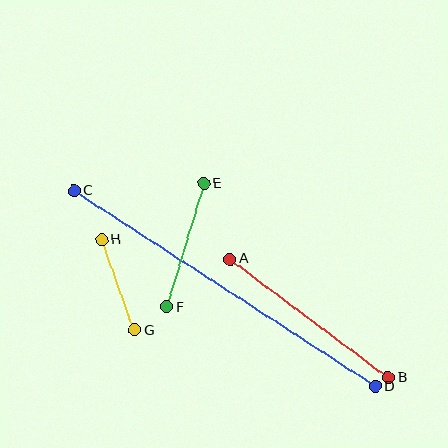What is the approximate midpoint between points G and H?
The midpoint is at approximately (118, 285) pixels.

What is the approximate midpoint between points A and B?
The midpoint is at approximately (309, 318) pixels.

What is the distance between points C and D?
The distance is approximately 359 pixels.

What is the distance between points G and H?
The distance is approximately 96 pixels.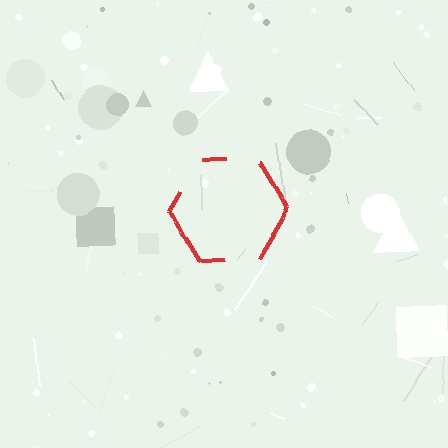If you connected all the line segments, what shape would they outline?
They would outline a hexagon.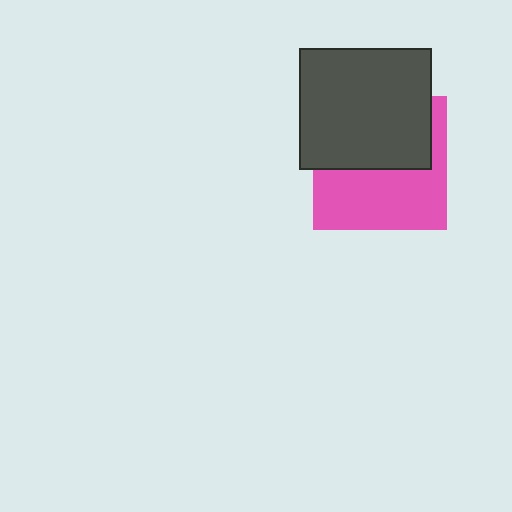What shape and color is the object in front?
The object in front is a dark gray rectangle.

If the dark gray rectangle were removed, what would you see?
You would see the complete pink square.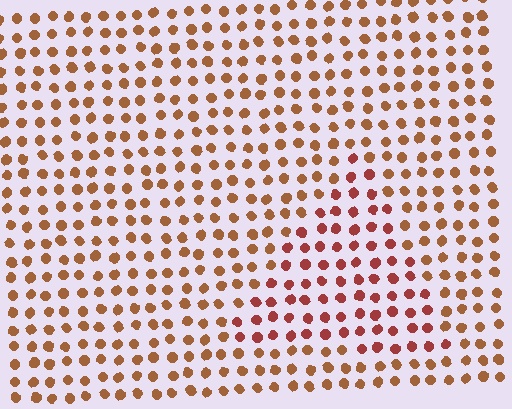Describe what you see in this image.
The image is filled with small brown elements in a uniform arrangement. A triangle-shaped region is visible where the elements are tinted to a slightly different hue, forming a subtle color boundary.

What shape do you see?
I see a triangle.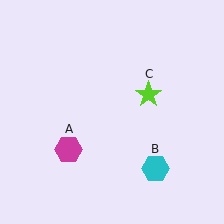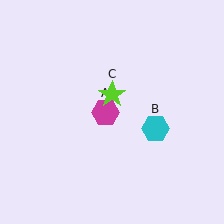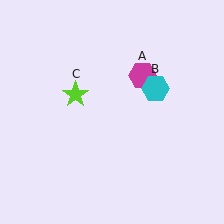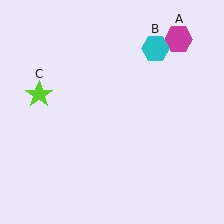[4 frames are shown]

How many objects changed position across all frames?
3 objects changed position: magenta hexagon (object A), cyan hexagon (object B), lime star (object C).